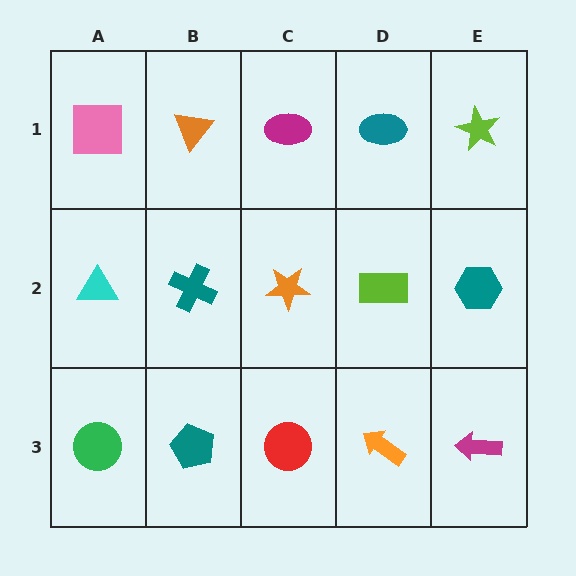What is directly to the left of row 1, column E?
A teal ellipse.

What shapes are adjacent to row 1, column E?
A teal hexagon (row 2, column E), a teal ellipse (row 1, column D).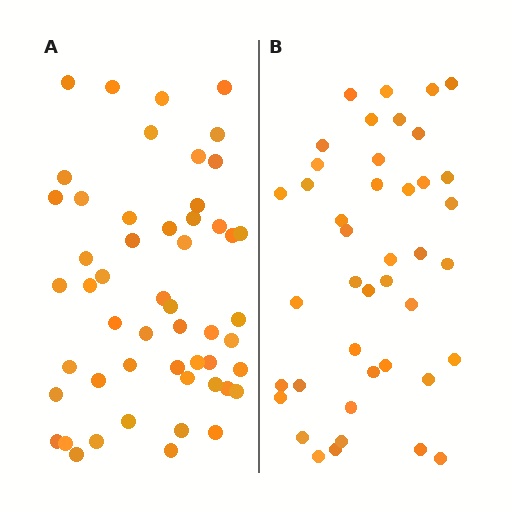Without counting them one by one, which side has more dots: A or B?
Region A (the left region) has more dots.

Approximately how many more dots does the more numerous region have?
Region A has roughly 10 or so more dots than region B.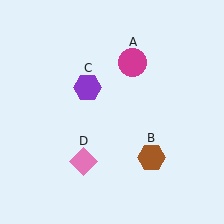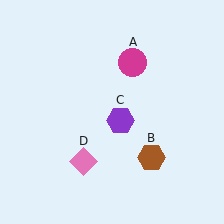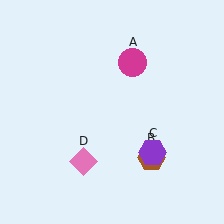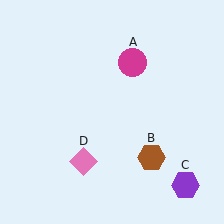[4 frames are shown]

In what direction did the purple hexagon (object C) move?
The purple hexagon (object C) moved down and to the right.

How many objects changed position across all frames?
1 object changed position: purple hexagon (object C).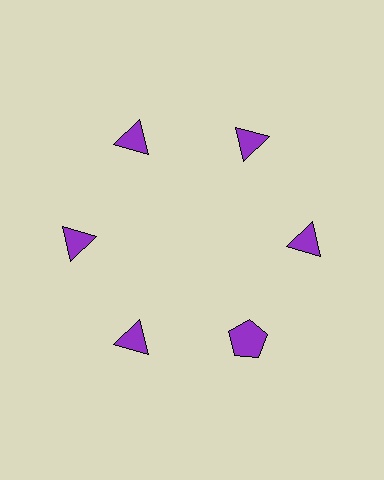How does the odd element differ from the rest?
It has a different shape: pentagon instead of triangle.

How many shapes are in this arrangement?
There are 6 shapes arranged in a ring pattern.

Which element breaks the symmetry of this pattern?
The purple pentagon at roughly the 5 o'clock position breaks the symmetry. All other shapes are purple triangles.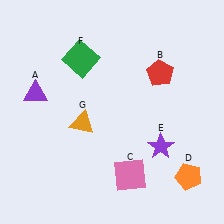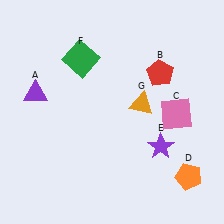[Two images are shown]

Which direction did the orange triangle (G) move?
The orange triangle (G) moved right.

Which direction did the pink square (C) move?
The pink square (C) moved up.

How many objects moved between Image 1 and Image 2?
2 objects moved between the two images.